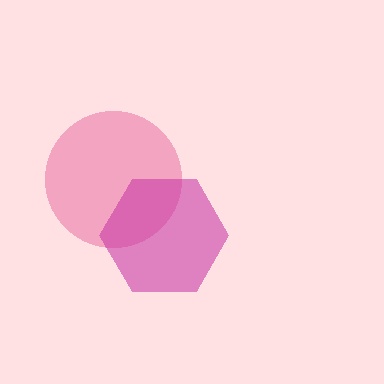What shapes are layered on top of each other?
The layered shapes are: a pink circle, a magenta hexagon.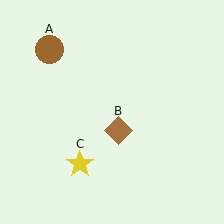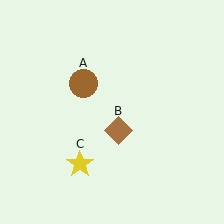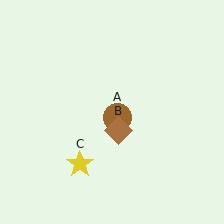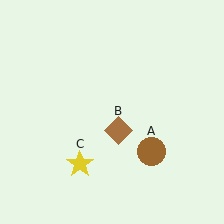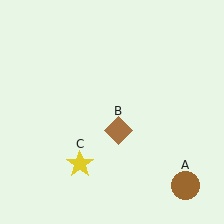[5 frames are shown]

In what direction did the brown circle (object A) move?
The brown circle (object A) moved down and to the right.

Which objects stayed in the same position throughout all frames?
Brown diamond (object B) and yellow star (object C) remained stationary.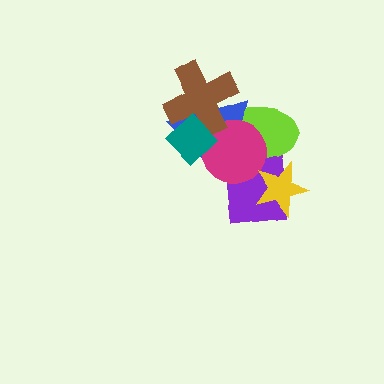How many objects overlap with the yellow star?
2 objects overlap with the yellow star.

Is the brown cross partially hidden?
Yes, it is partially covered by another shape.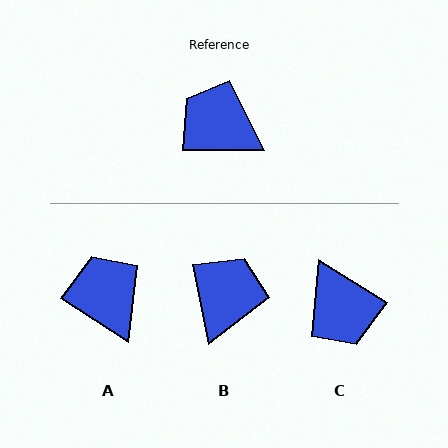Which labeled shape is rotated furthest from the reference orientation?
C, about 147 degrees away.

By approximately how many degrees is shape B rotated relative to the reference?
Approximately 79 degrees clockwise.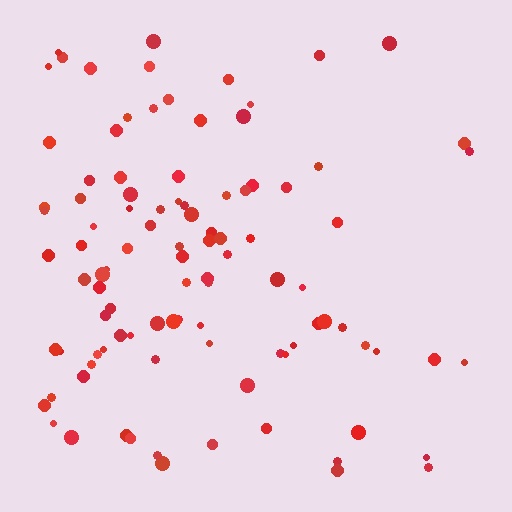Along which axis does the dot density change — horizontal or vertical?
Horizontal.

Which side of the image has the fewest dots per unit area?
The right.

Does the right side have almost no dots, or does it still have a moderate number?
Still a moderate number, just noticeably fewer than the left.